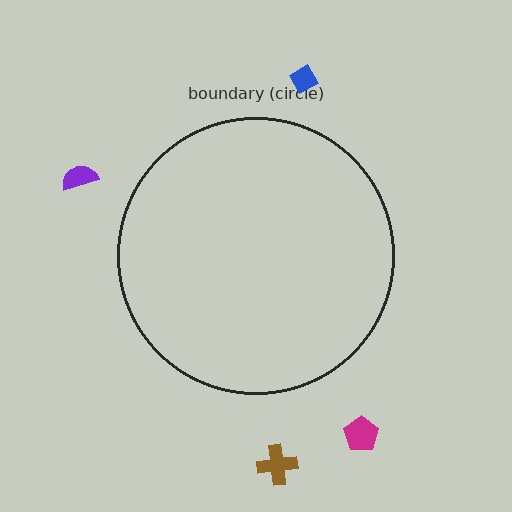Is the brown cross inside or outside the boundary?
Outside.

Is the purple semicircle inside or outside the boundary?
Outside.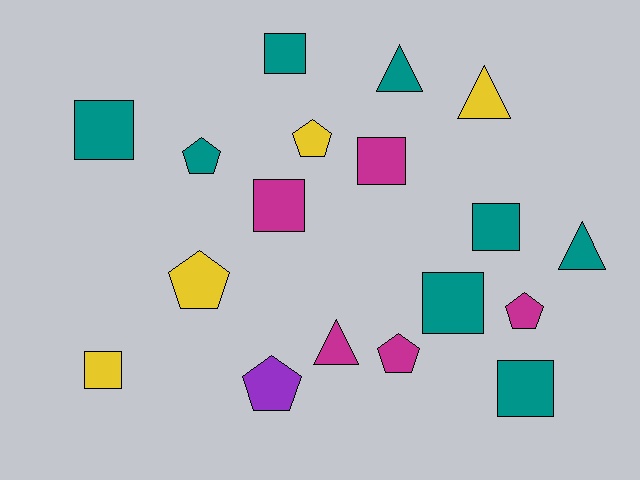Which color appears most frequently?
Teal, with 8 objects.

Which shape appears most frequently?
Square, with 8 objects.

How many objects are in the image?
There are 18 objects.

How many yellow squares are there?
There is 1 yellow square.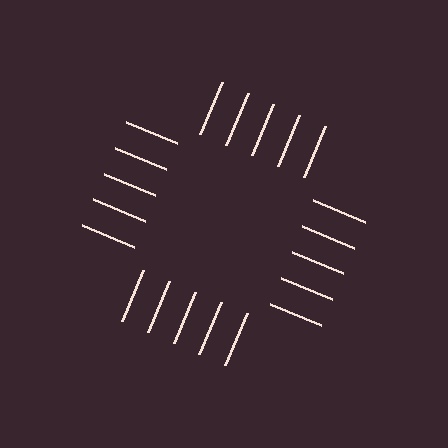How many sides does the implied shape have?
4 sides — the line-ends trace a square.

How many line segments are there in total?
20 — 5 along each of the 4 edges.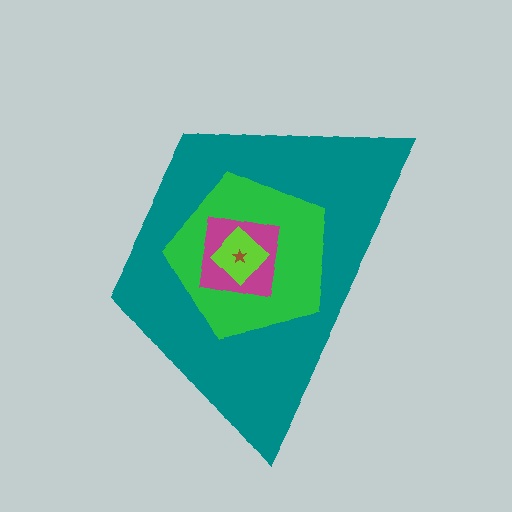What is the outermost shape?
The teal trapezoid.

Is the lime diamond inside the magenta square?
Yes.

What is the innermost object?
The brown star.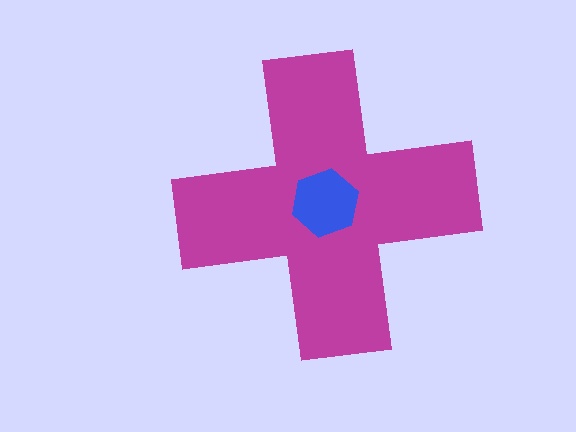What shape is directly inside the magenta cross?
The blue hexagon.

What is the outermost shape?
The magenta cross.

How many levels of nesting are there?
2.